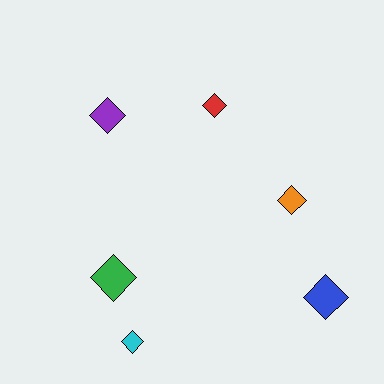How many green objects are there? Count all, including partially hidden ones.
There is 1 green object.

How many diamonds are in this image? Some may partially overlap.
There are 6 diamonds.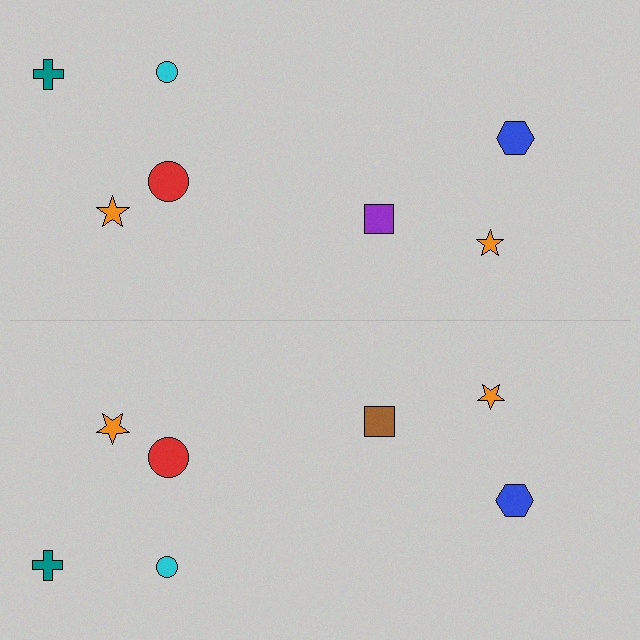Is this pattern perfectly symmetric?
No, the pattern is not perfectly symmetric. The brown square on the bottom side breaks the symmetry — its mirror counterpart is purple.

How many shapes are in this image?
There are 14 shapes in this image.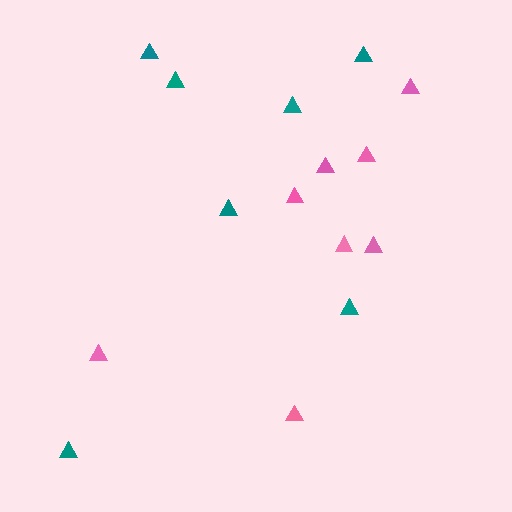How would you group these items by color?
There are 2 groups: one group of pink triangles (8) and one group of teal triangles (7).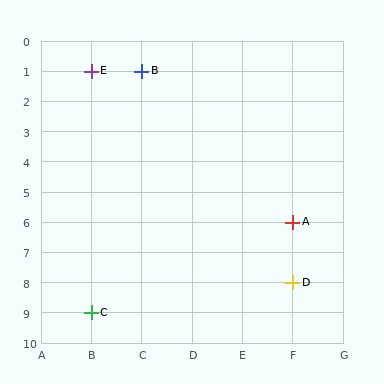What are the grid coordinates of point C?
Point C is at grid coordinates (B, 9).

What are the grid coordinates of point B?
Point B is at grid coordinates (C, 1).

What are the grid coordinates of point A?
Point A is at grid coordinates (F, 6).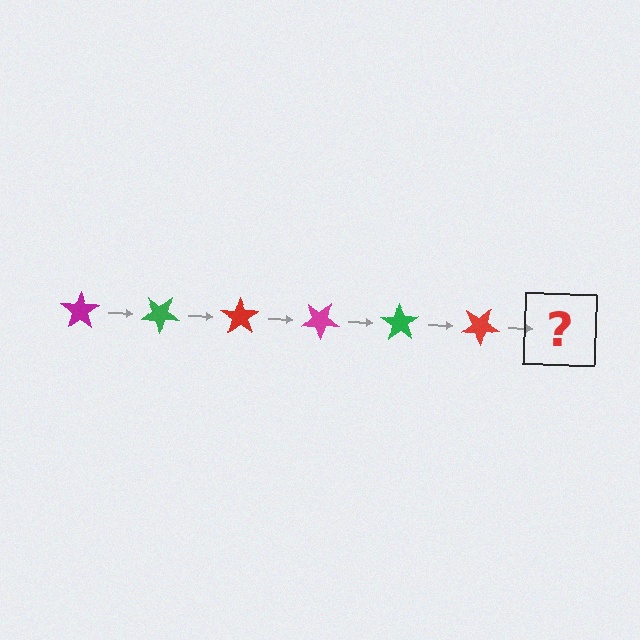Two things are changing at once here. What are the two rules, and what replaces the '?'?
The two rules are that it rotates 35 degrees each step and the color cycles through magenta, green, and red. The '?' should be a magenta star, rotated 210 degrees from the start.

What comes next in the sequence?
The next element should be a magenta star, rotated 210 degrees from the start.